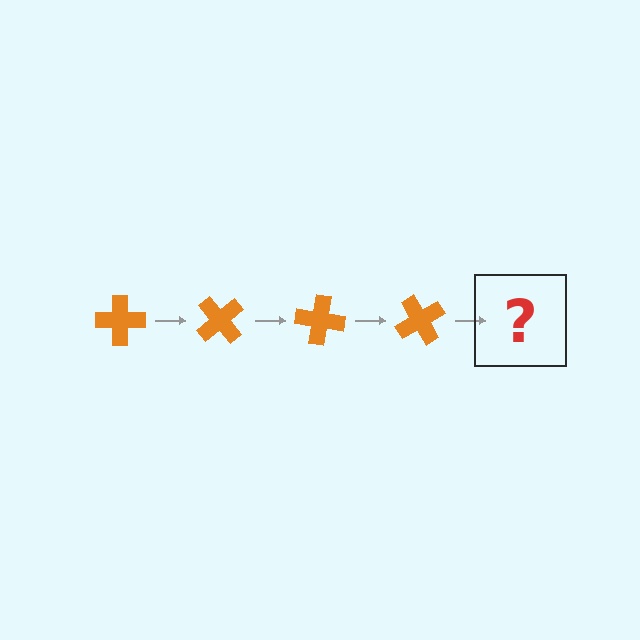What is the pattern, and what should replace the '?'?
The pattern is that the cross rotates 50 degrees each step. The '?' should be an orange cross rotated 200 degrees.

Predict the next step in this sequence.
The next step is an orange cross rotated 200 degrees.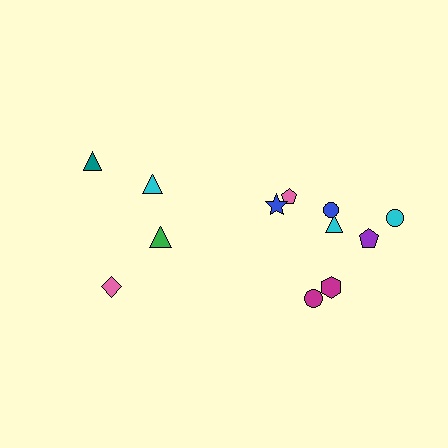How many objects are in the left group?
There are 4 objects.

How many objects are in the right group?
There are 8 objects.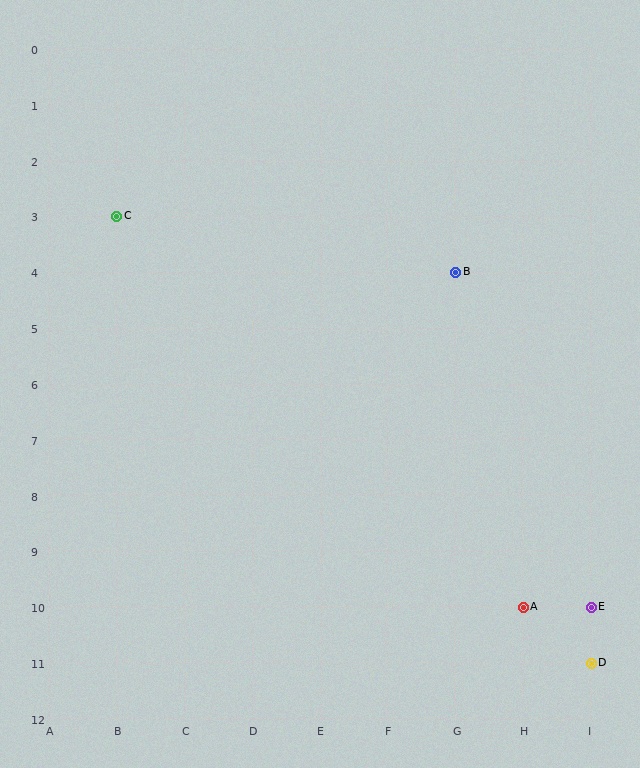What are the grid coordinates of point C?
Point C is at grid coordinates (B, 3).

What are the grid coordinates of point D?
Point D is at grid coordinates (I, 11).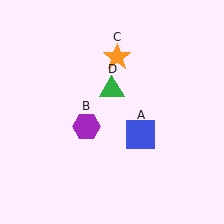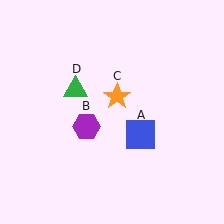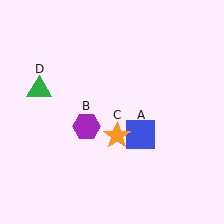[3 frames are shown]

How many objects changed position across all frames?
2 objects changed position: orange star (object C), green triangle (object D).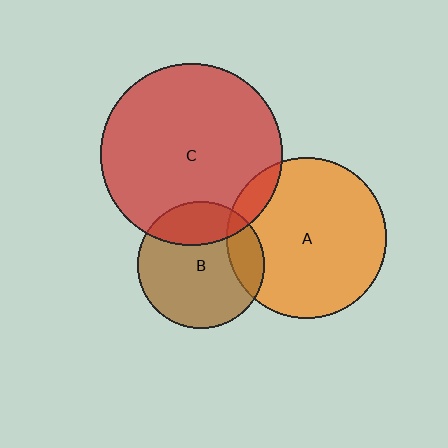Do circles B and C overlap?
Yes.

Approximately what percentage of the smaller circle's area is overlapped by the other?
Approximately 25%.